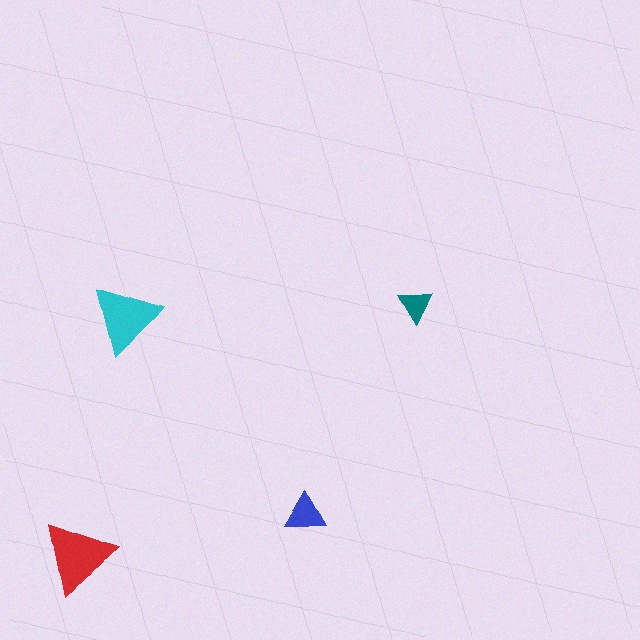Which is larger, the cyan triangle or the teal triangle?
The cyan one.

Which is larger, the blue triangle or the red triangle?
The red one.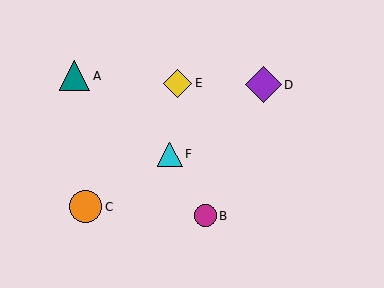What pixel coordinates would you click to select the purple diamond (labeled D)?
Click at (263, 85) to select the purple diamond D.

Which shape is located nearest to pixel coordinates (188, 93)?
The yellow diamond (labeled E) at (178, 83) is nearest to that location.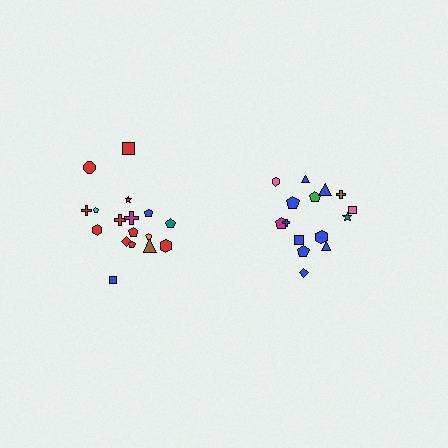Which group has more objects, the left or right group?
The left group.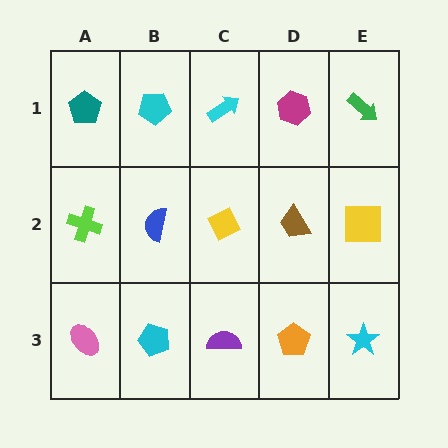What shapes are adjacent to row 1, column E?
A yellow square (row 2, column E), a magenta hexagon (row 1, column D).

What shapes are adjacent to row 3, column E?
A yellow square (row 2, column E), an orange pentagon (row 3, column D).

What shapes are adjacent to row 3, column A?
A lime cross (row 2, column A), a cyan pentagon (row 3, column B).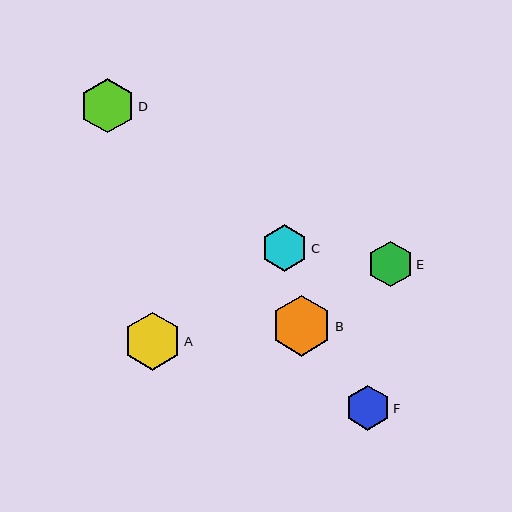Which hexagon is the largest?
Hexagon B is the largest with a size of approximately 60 pixels.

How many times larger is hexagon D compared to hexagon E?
Hexagon D is approximately 1.2 times the size of hexagon E.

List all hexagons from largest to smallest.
From largest to smallest: B, A, D, C, E, F.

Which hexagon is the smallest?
Hexagon F is the smallest with a size of approximately 45 pixels.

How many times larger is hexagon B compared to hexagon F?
Hexagon B is approximately 1.3 times the size of hexagon F.